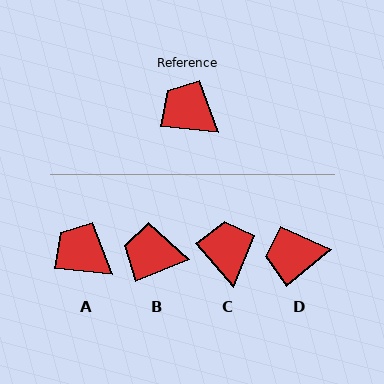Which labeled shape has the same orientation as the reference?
A.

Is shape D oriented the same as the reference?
No, it is off by about 45 degrees.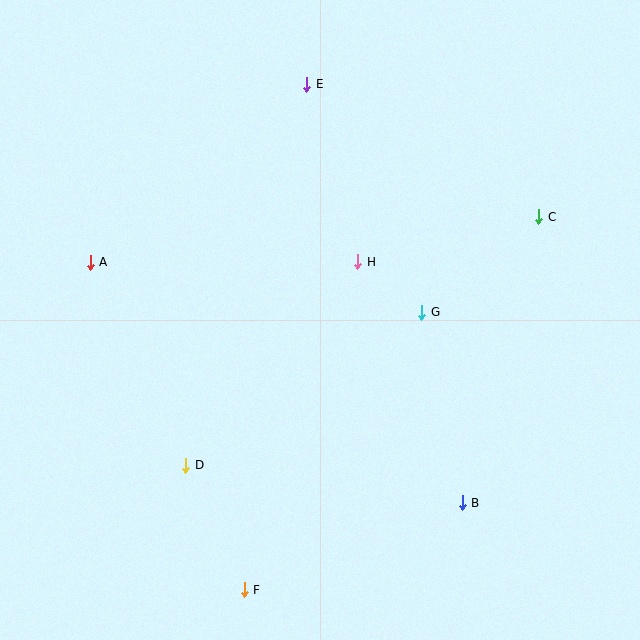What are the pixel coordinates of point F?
Point F is at (244, 590).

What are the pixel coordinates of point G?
Point G is at (422, 312).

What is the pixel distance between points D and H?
The distance between D and H is 267 pixels.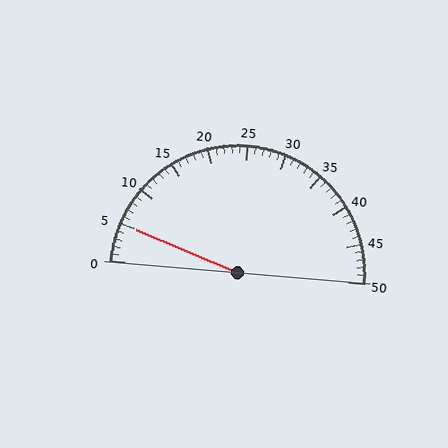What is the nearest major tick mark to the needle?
The nearest major tick mark is 5.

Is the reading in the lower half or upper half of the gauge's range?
The reading is in the lower half of the range (0 to 50).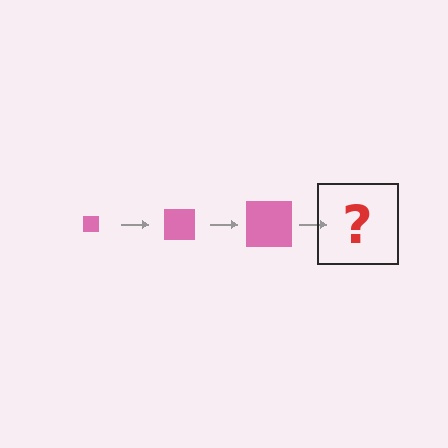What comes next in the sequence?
The next element should be a pink square, larger than the previous one.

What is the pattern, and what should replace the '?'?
The pattern is that the square gets progressively larger each step. The '?' should be a pink square, larger than the previous one.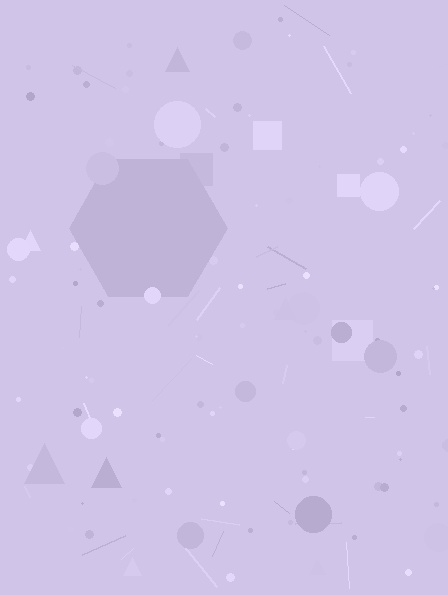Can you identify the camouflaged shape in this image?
The camouflaged shape is a hexagon.